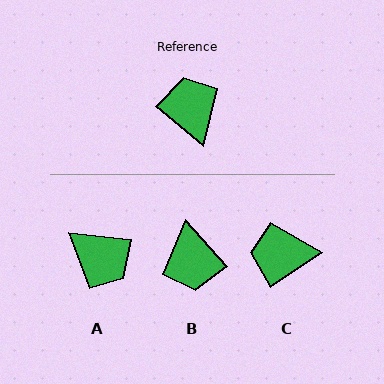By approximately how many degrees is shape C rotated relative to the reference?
Approximately 73 degrees counter-clockwise.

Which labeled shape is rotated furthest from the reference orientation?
B, about 171 degrees away.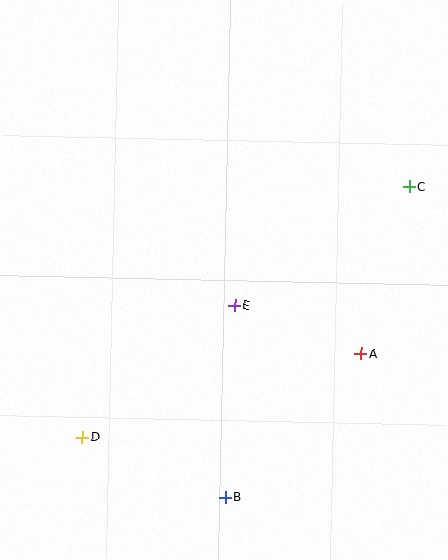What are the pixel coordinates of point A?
Point A is at (361, 354).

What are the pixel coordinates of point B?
Point B is at (226, 497).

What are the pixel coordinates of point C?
Point C is at (409, 187).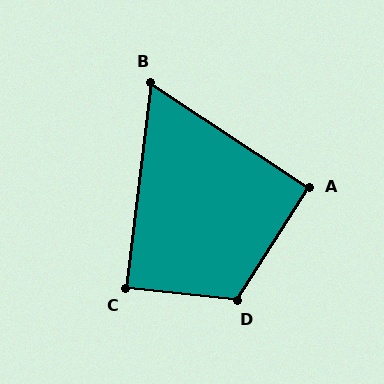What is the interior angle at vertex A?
Approximately 91 degrees (approximately right).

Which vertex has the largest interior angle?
D, at approximately 117 degrees.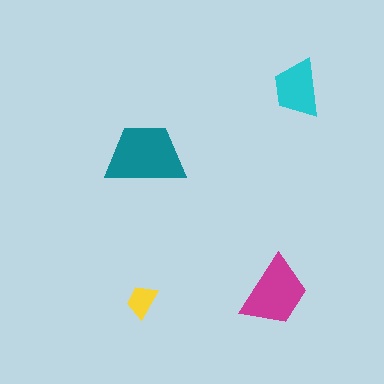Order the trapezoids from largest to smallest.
the teal one, the magenta one, the cyan one, the yellow one.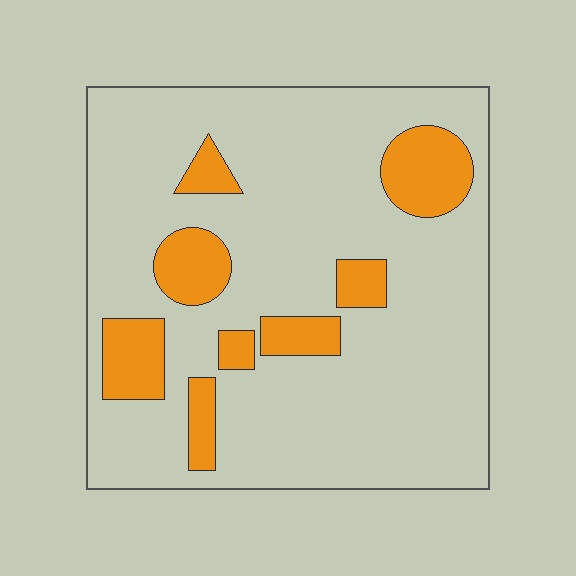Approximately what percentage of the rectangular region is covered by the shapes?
Approximately 20%.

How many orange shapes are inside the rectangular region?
8.